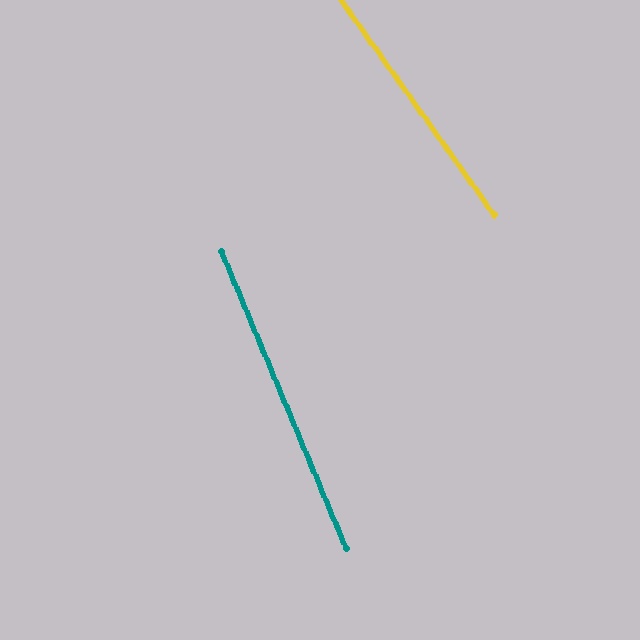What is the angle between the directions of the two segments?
Approximately 13 degrees.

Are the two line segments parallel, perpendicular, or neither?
Neither parallel nor perpendicular — they differ by about 13°.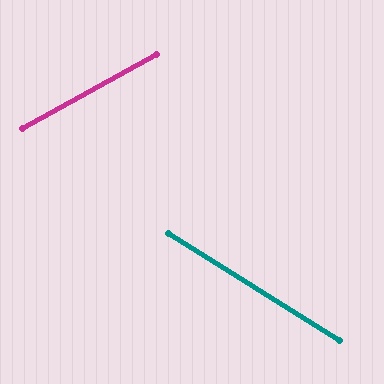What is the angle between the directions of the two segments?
Approximately 61 degrees.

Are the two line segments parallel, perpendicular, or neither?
Neither parallel nor perpendicular — they differ by about 61°.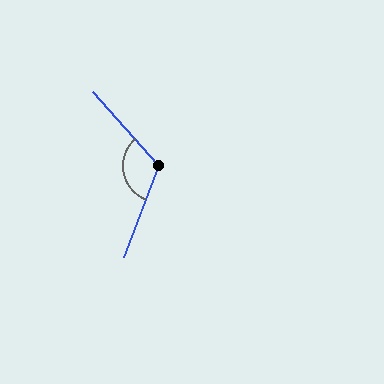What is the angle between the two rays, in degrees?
Approximately 117 degrees.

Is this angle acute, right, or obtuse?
It is obtuse.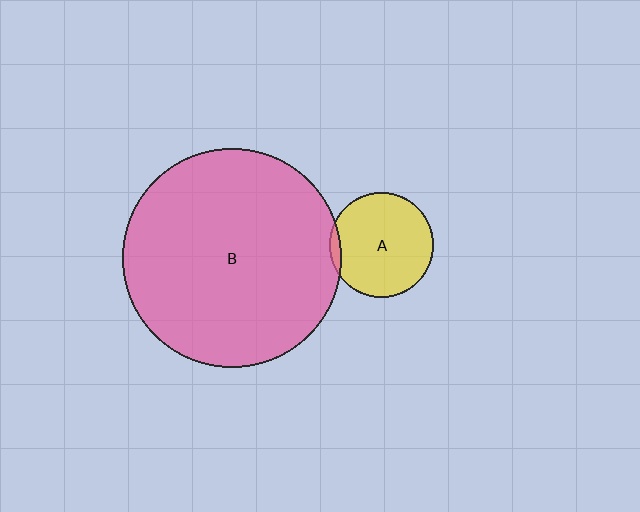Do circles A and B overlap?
Yes.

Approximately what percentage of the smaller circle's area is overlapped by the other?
Approximately 5%.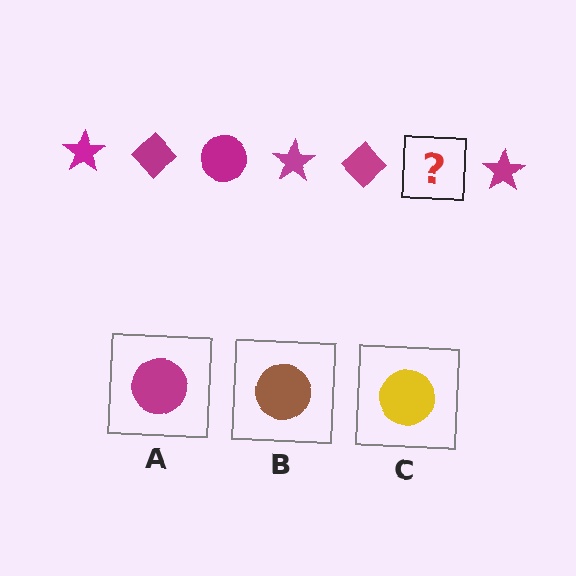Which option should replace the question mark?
Option A.